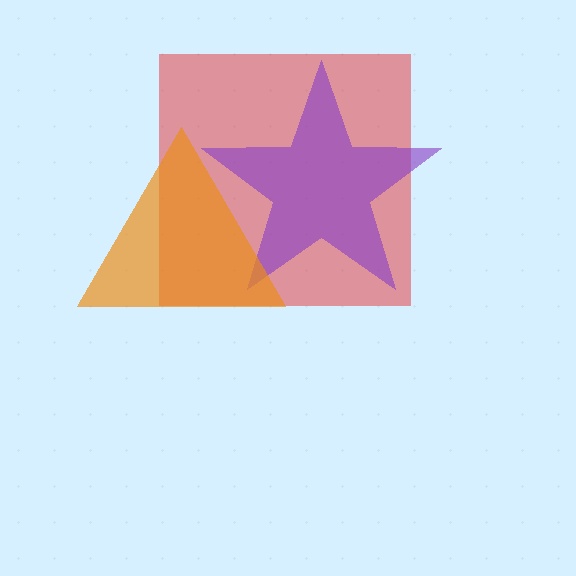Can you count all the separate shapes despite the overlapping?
Yes, there are 3 separate shapes.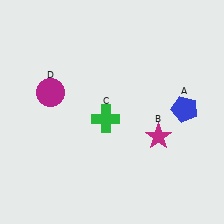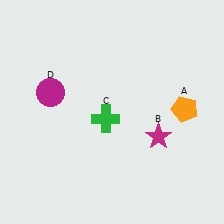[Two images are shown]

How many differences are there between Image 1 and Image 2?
There is 1 difference between the two images.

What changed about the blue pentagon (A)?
In Image 1, A is blue. In Image 2, it changed to orange.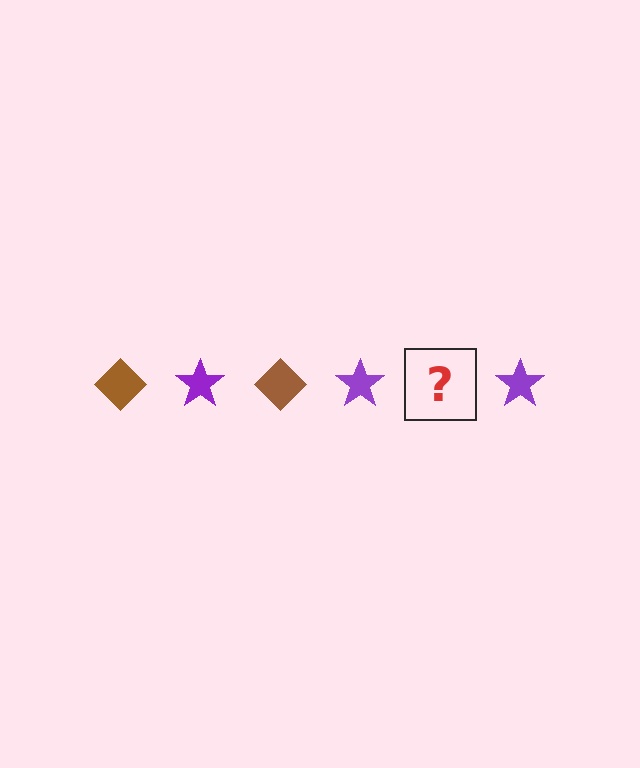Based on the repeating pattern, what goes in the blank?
The blank should be a brown diamond.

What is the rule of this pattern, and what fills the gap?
The rule is that the pattern alternates between brown diamond and purple star. The gap should be filled with a brown diamond.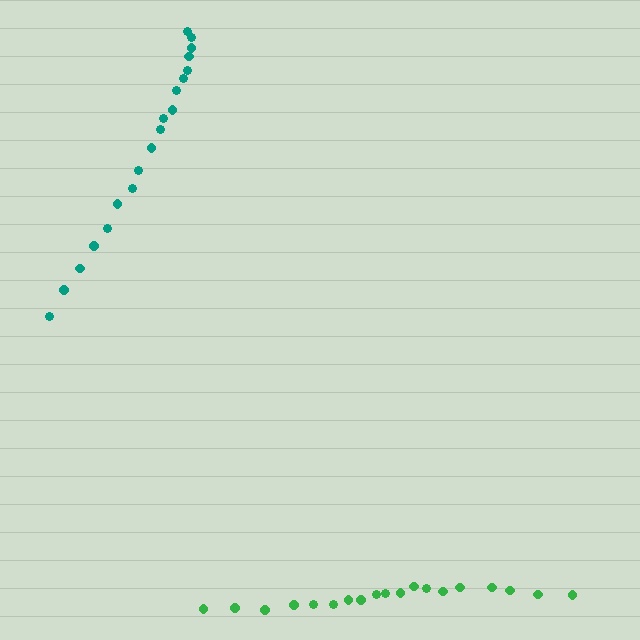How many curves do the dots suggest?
There are 2 distinct paths.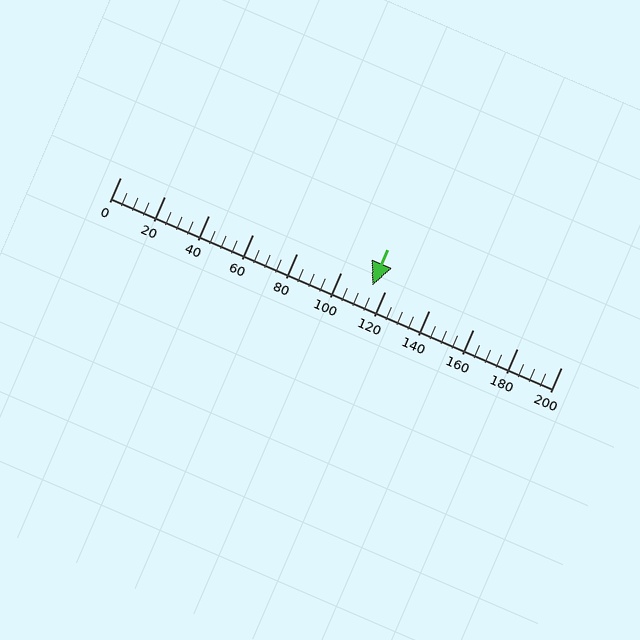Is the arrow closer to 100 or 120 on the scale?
The arrow is closer to 120.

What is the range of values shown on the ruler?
The ruler shows values from 0 to 200.